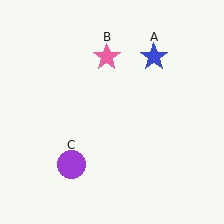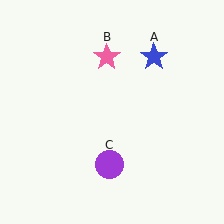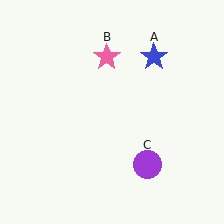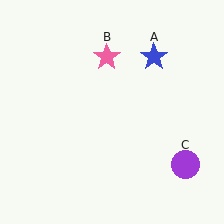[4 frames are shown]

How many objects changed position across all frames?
1 object changed position: purple circle (object C).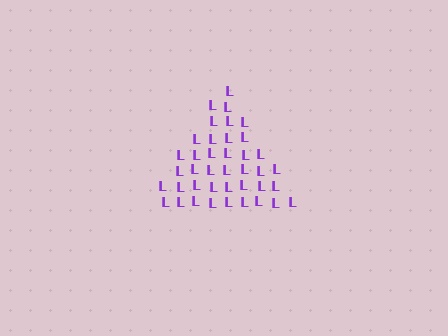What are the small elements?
The small elements are letter L's.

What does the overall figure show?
The overall figure shows a triangle.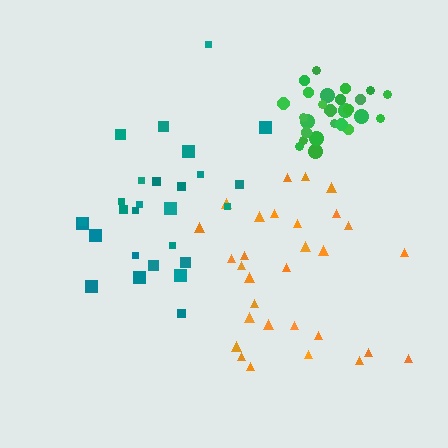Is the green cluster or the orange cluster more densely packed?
Green.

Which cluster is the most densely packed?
Green.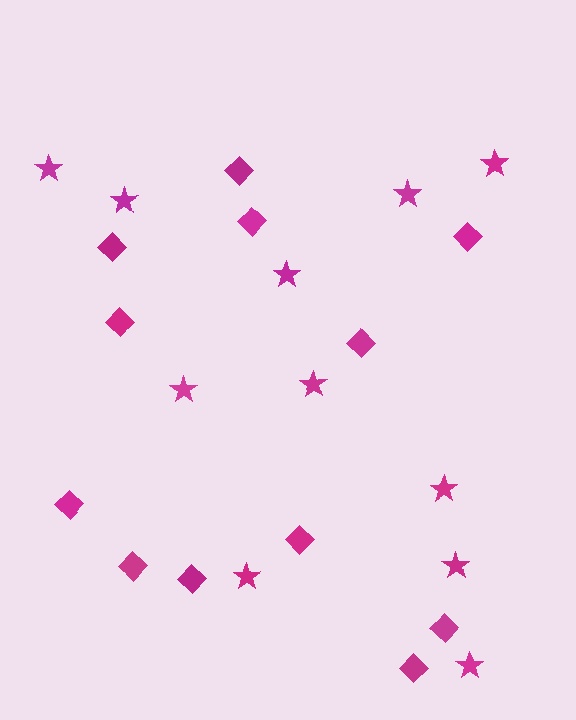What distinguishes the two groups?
There are 2 groups: one group of diamonds (12) and one group of stars (11).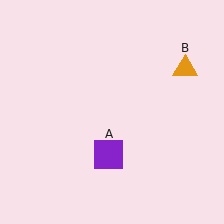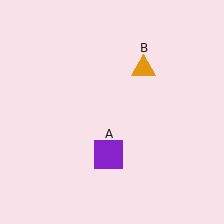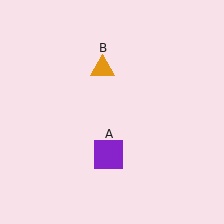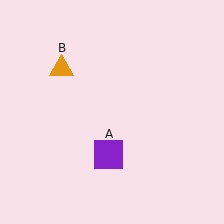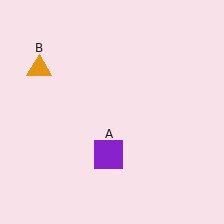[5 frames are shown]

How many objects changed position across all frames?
1 object changed position: orange triangle (object B).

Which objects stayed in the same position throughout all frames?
Purple square (object A) remained stationary.